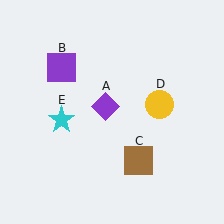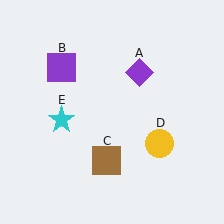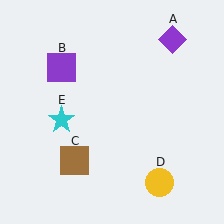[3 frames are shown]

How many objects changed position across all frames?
3 objects changed position: purple diamond (object A), brown square (object C), yellow circle (object D).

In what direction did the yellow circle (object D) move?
The yellow circle (object D) moved down.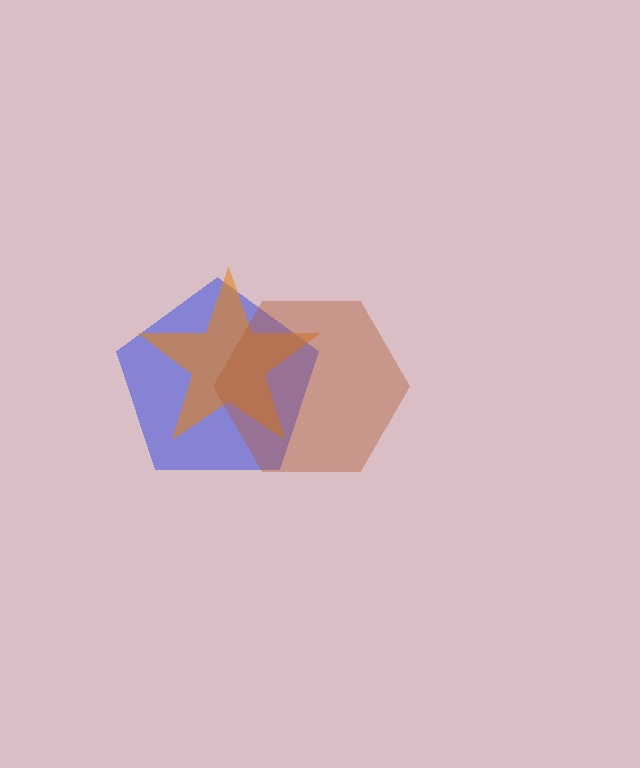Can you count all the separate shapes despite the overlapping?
Yes, there are 3 separate shapes.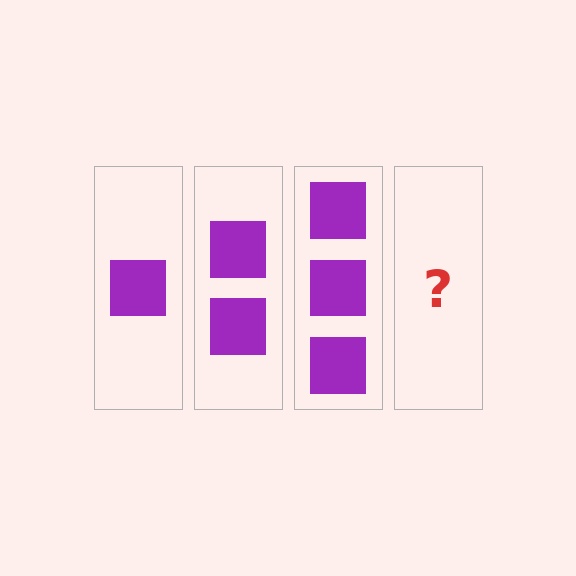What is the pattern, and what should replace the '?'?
The pattern is that each step adds one more square. The '?' should be 4 squares.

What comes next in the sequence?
The next element should be 4 squares.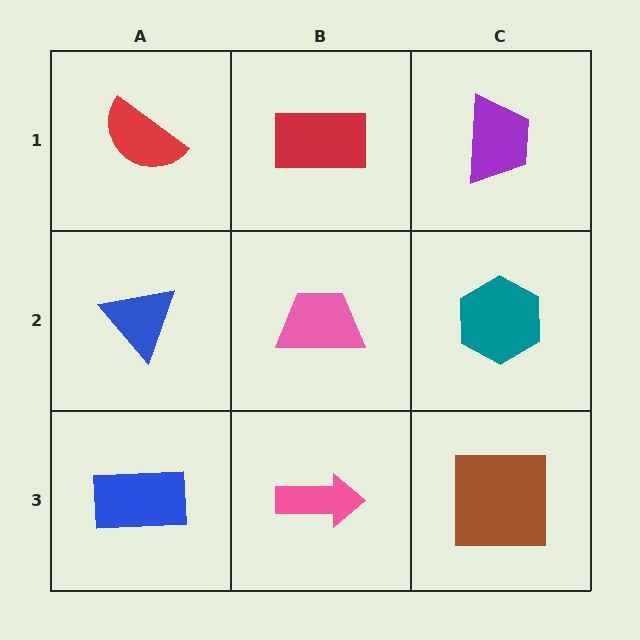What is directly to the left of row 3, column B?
A blue rectangle.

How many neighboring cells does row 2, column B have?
4.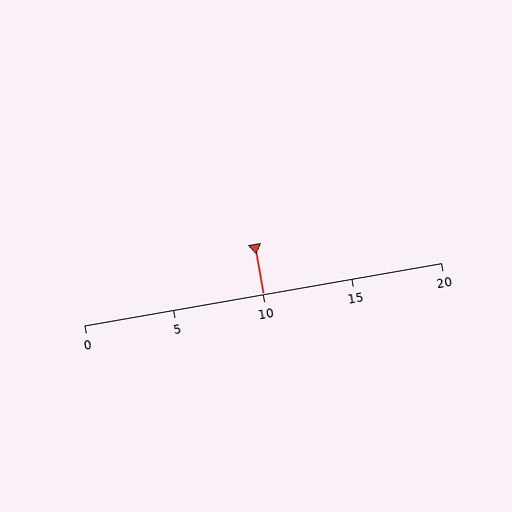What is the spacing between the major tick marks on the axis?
The major ticks are spaced 5 apart.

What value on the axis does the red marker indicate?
The marker indicates approximately 10.